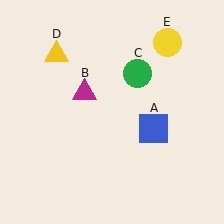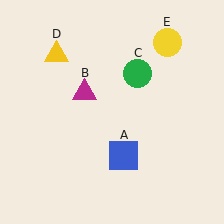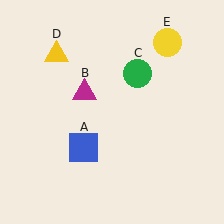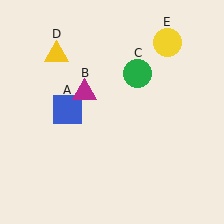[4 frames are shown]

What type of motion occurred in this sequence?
The blue square (object A) rotated clockwise around the center of the scene.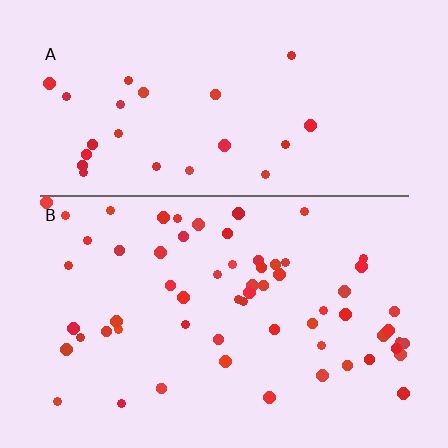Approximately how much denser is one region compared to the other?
Approximately 2.5× — region B over region A.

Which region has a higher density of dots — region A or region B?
B (the bottom).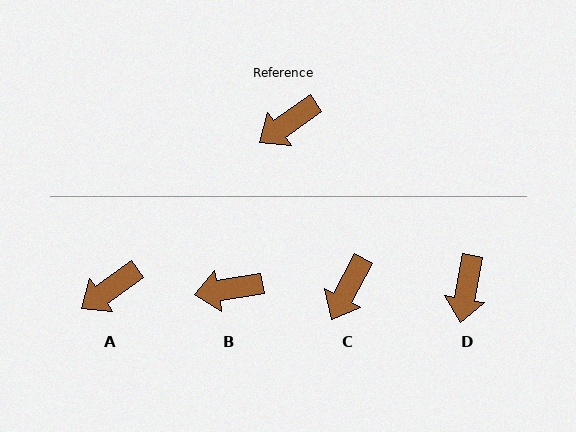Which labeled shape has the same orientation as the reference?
A.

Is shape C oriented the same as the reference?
No, it is off by about 27 degrees.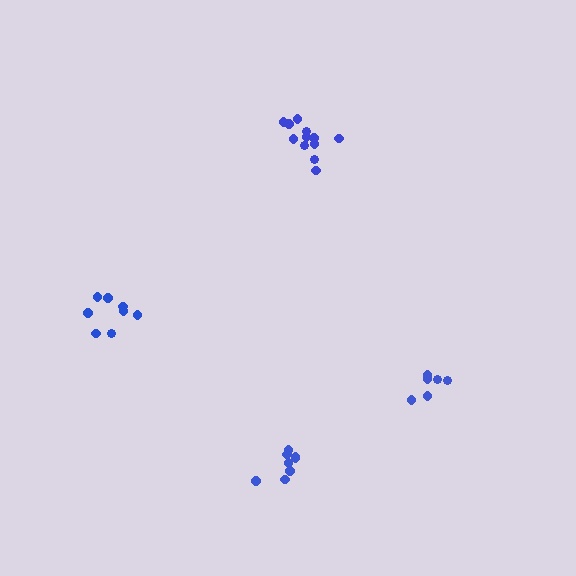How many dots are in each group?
Group 1: 12 dots, Group 2: 8 dots, Group 3: 8 dots, Group 4: 6 dots (34 total).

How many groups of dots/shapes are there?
There are 4 groups.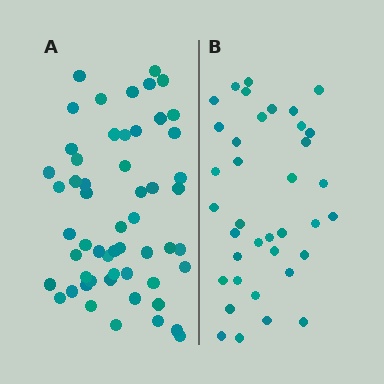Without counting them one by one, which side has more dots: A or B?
Region A (the left region) has more dots.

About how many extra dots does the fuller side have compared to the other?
Region A has approximately 20 more dots than region B.